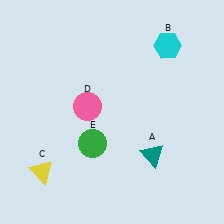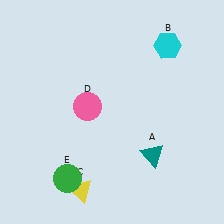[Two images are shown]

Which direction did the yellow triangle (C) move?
The yellow triangle (C) moved right.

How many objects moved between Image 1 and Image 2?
2 objects moved between the two images.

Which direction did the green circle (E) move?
The green circle (E) moved down.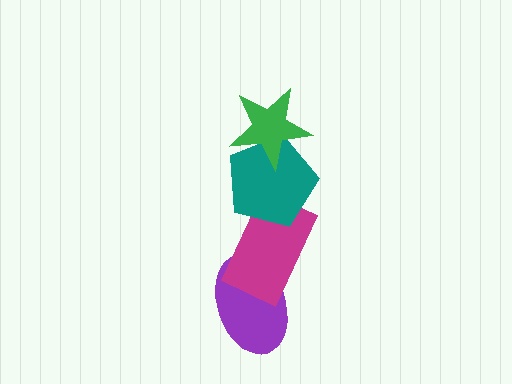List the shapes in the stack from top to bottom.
From top to bottom: the green star, the teal pentagon, the magenta rectangle, the purple ellipse.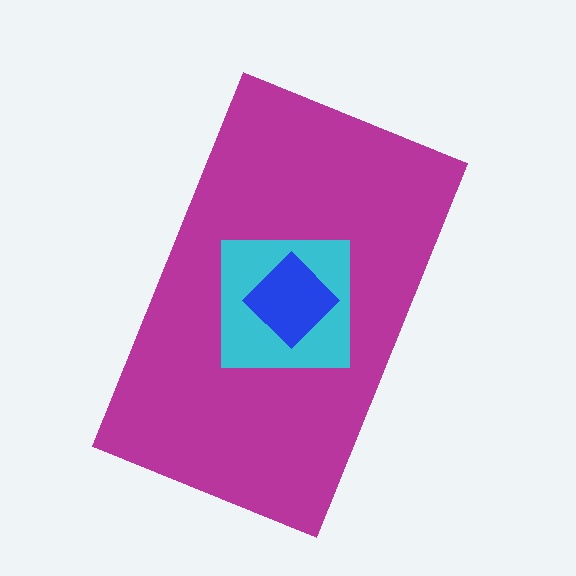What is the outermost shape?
The magenta rectangle.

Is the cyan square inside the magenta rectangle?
Yes.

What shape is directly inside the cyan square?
The blue diamond.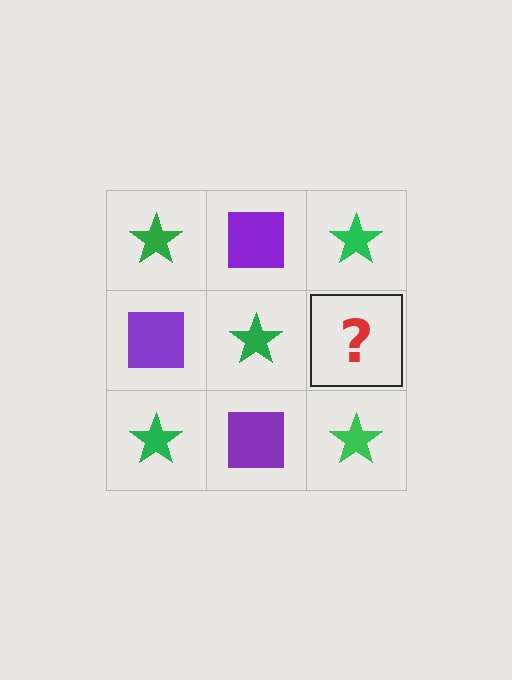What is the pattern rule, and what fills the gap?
The rule is that it alternates green star and purple square in a checkerboard pattern. The gap should be filled with a purple square.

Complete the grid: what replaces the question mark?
The question mark should be replaced with a purple square.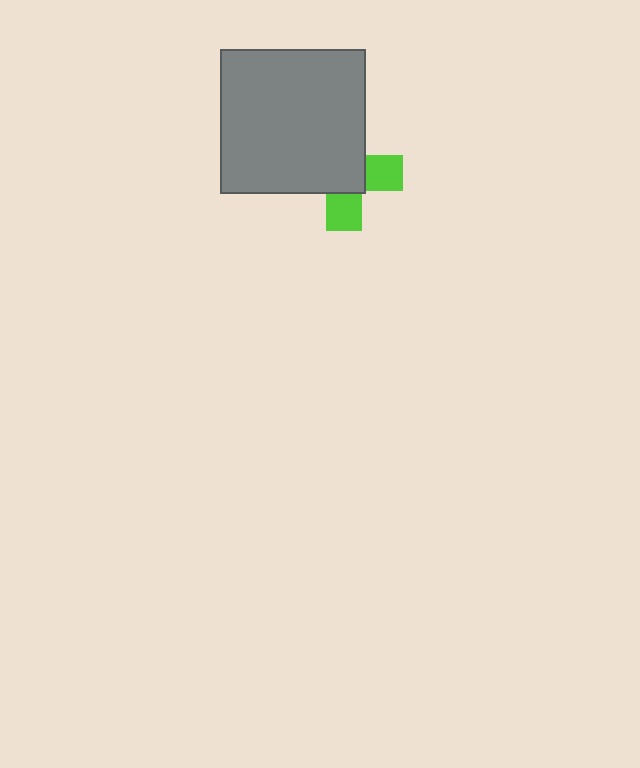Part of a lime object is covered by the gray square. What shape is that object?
It is a cross.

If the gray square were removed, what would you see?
You would see the complete lime cross.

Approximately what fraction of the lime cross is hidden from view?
Roughly 62% of the lime cross is hidden behind the gray square.